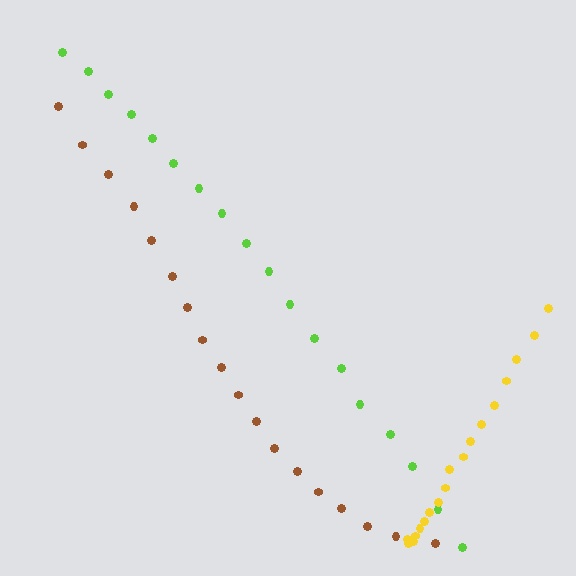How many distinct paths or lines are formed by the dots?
There are 3 distinct paths.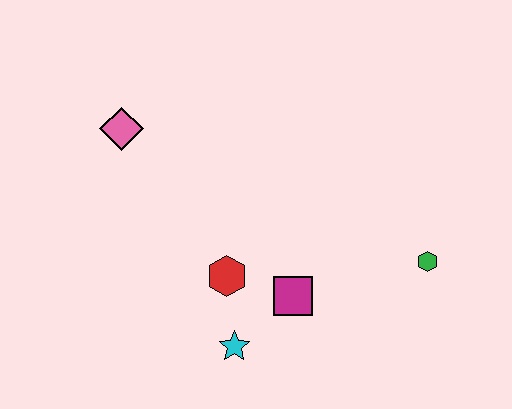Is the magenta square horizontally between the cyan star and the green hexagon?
Yes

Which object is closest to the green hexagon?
The magenta square is closest to the green hexagon.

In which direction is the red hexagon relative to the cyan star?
The red hexagon is above the cyan star.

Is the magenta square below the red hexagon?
Yes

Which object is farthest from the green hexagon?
The pink diamond is farthest from the green hexagon.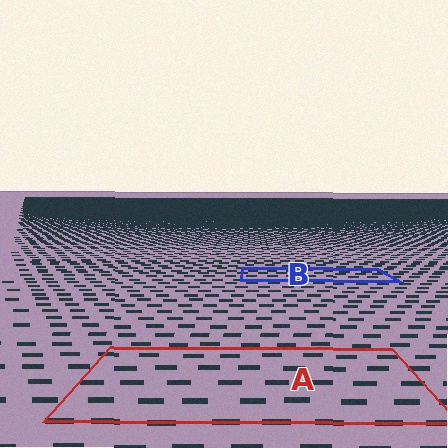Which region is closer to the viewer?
Region A is closer. The texture elements there are larger and more spread out.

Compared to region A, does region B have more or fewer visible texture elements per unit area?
Region B has more texture elements per unit area — they are packed more densely because it is farther away.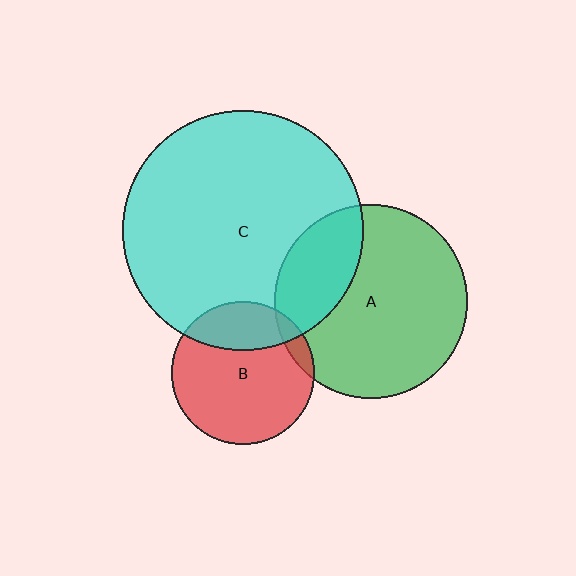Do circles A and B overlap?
Yes.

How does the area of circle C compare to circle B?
Approximately 2.8 times.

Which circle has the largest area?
Circle C (cyan).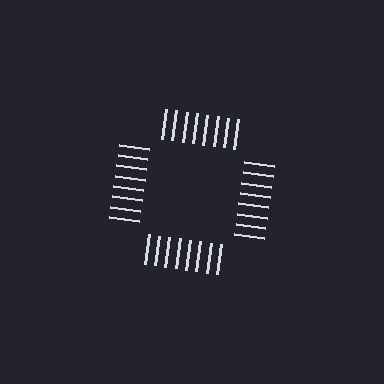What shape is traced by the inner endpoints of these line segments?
An illusory square — the line segments terminate on its edges but no continuous stroke is drawn.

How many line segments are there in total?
32 — 8 along each of the 4 edges.